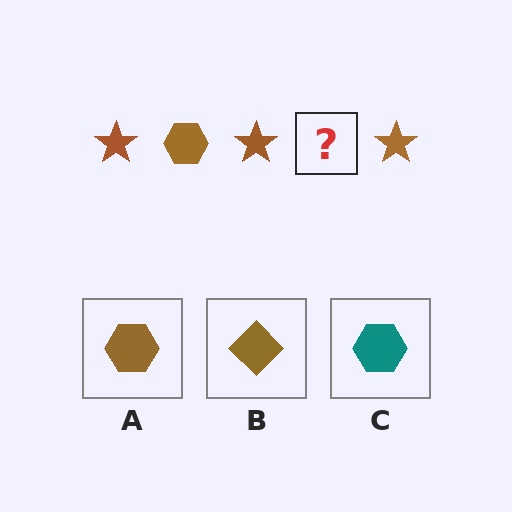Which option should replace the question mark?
Option A.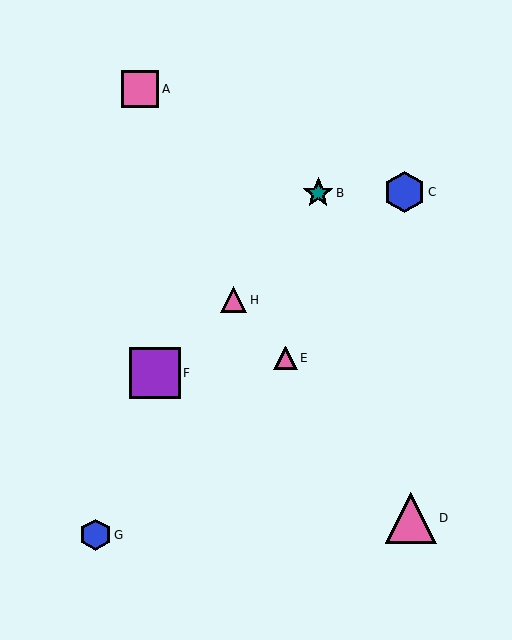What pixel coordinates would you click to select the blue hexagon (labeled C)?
Click at (405, 192) to select the blue hexagon C.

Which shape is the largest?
The pink triangle (labeled D) is the largest.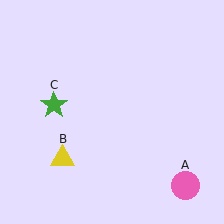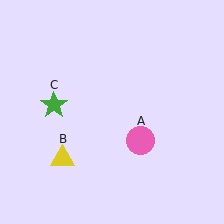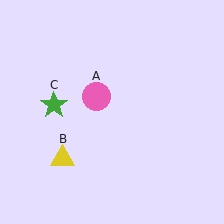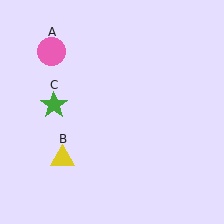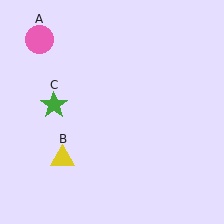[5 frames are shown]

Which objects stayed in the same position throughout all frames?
Yellow triangle (object B) and green star (object C) remained stationary.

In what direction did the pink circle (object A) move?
The pink circle (object A) moved up and to the left.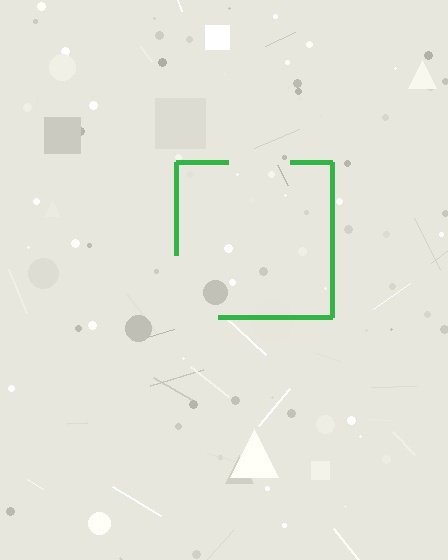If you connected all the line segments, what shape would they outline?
They would outline a square.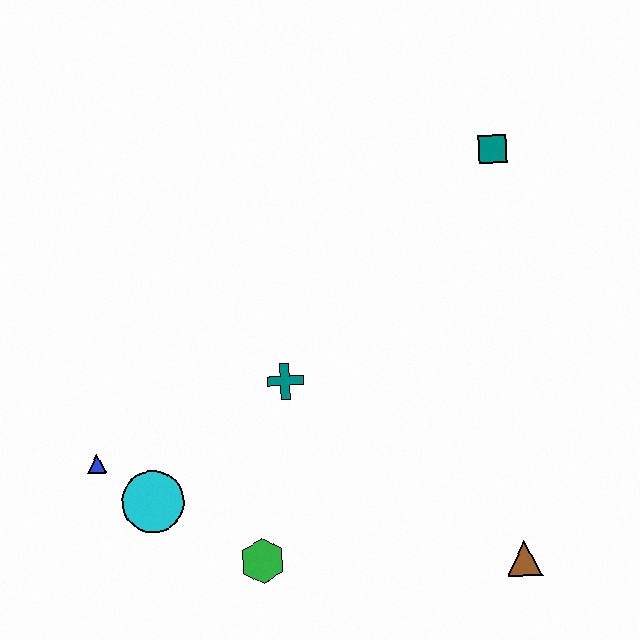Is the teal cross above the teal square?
No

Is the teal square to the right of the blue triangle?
Yes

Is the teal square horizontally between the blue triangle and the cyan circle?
No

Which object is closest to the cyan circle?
The blue triangle is closest to the cyan circle.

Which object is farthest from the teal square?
The blue triangle is farthest from the teal square.